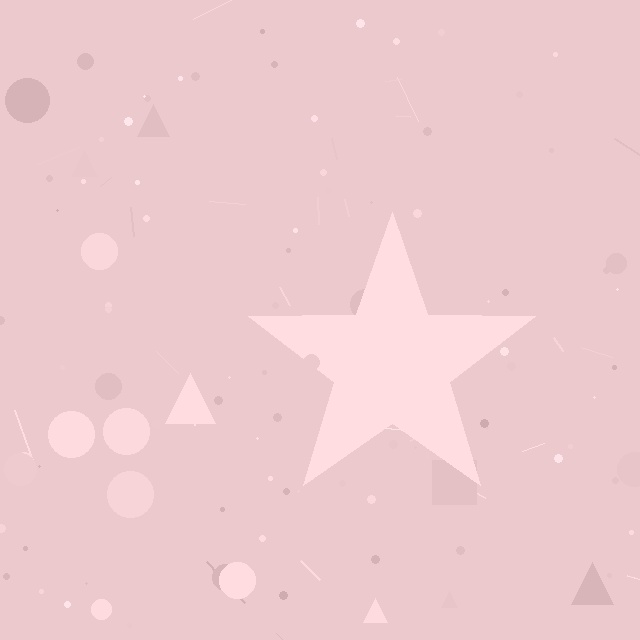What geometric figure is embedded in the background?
A star is embedded in the background.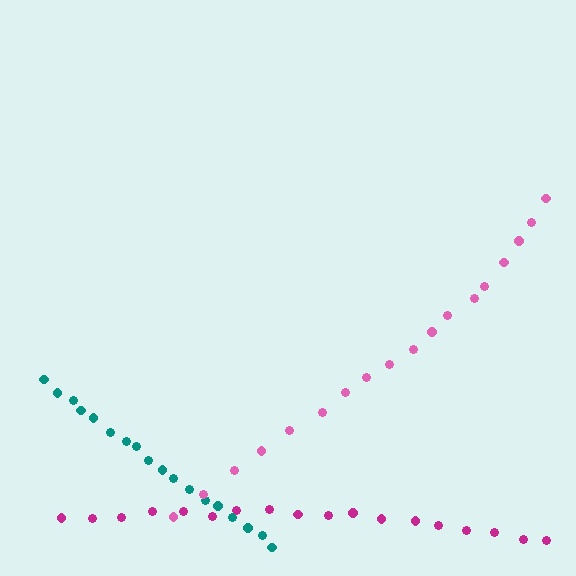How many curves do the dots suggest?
There are 3 distinct paths.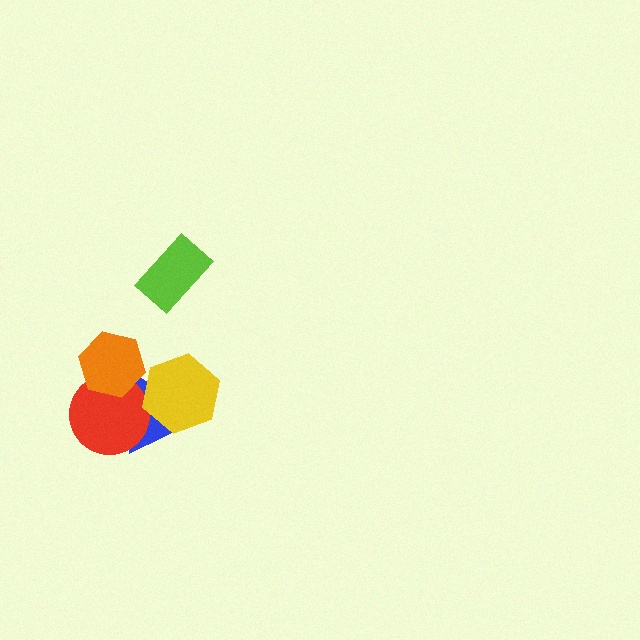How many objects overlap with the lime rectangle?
0 objects overlap with the lime rectangle.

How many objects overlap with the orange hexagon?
2 objects overlap with the orange hexagon.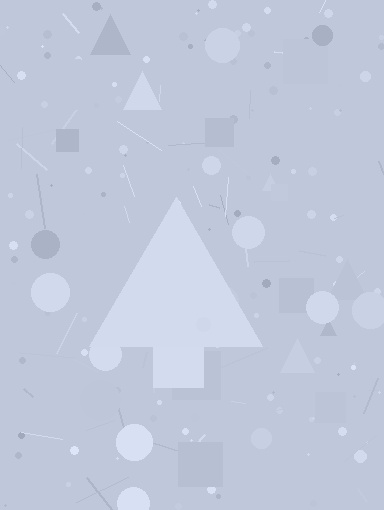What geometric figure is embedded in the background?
A triangle is embedded in the background.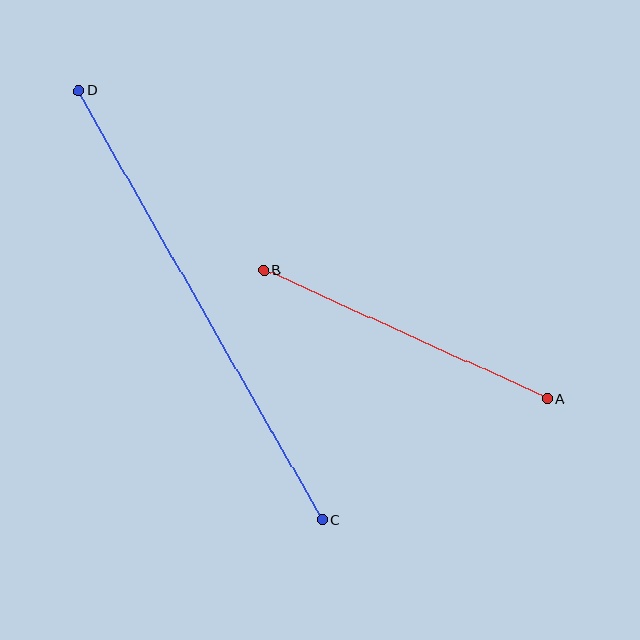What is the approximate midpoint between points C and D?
The midpoint is at approximately (200, 305) pixels.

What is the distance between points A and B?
The distance is approximately 311 pixels.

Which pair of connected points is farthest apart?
Points C and D are farthest apart.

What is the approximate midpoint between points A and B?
The midpoint is at approximately (405, 334) pixels.